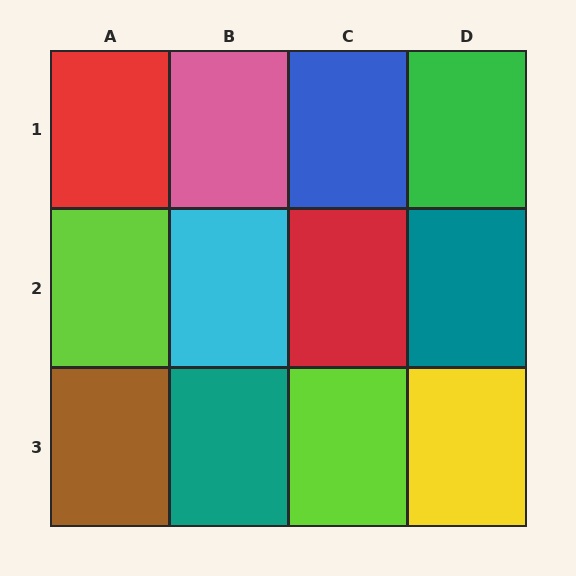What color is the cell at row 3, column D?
Yellow.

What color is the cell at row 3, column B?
Teal.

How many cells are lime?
2 cells are lime.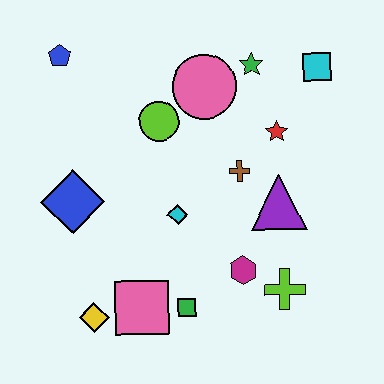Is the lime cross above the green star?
No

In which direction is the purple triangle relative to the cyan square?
The purple triangle is below the cyan square.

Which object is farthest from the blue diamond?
The cyan square is farthest from the blue diamond.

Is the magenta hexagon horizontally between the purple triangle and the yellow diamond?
Yes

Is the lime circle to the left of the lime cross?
Yes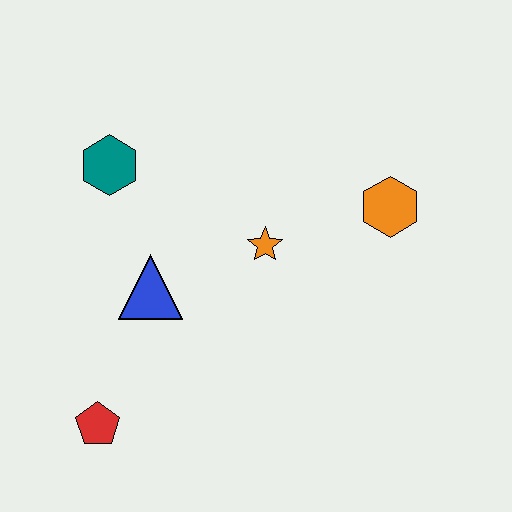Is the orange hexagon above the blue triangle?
Yes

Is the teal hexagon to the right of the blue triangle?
No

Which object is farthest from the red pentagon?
The orange hexagon is farthest from the red pentagon.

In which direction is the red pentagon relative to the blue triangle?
The red pentagon is below the blue triangle.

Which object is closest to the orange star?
The blue triangle is closest to the orange star.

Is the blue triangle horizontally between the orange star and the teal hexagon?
Yes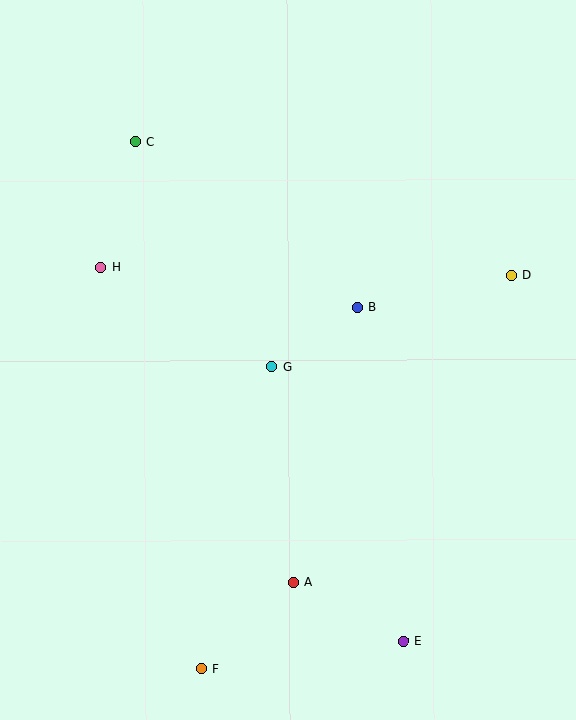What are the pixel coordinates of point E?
Point E is at (404, 641).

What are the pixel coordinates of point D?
Point D is at (511, 275).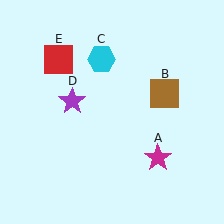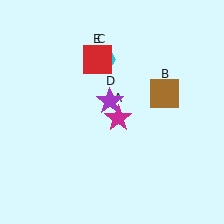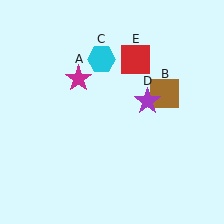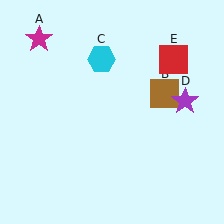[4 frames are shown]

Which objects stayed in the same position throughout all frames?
Brown square (object B) and cyan hexagon (object C) remained stationary.